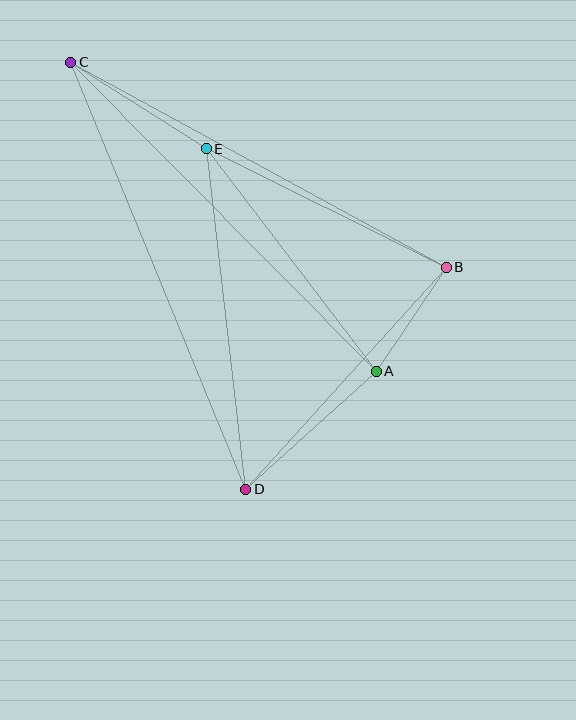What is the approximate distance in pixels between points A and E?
The distance between A and E is approximately 280 pixels.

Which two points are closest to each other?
Points A and B are closest to each other.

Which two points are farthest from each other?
Points C and D are farthest from each other.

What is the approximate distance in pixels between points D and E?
The distance between D and E is approximately 343 pixels.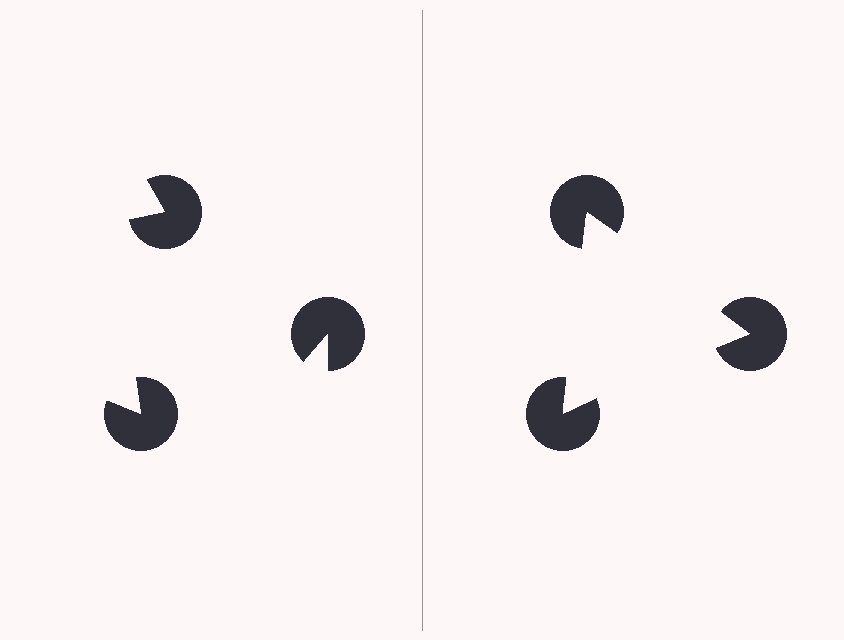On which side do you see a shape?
An illusory triangle appears on the right side. On the left side the wedge cuts are rotated, so no coherent shape forms.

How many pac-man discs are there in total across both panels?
6 — 3 on each side.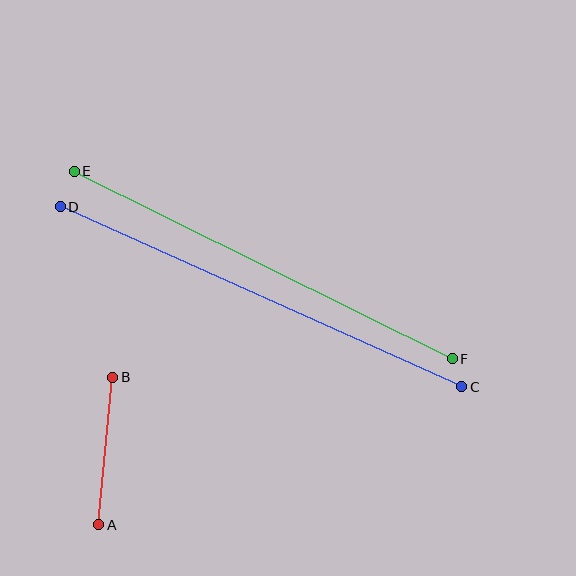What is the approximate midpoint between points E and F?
The midpoint is at approximately (263, 265) pixels.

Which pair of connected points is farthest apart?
Points C and D are farthest apart.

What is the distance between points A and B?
The distance is approximately 148 pixels.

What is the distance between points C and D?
The distance is approximately 440 pixels.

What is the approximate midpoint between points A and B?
The midpoint is at approximately (106, 451) pixels.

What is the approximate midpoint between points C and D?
The midpoint is at approximately (261, 297) pixels.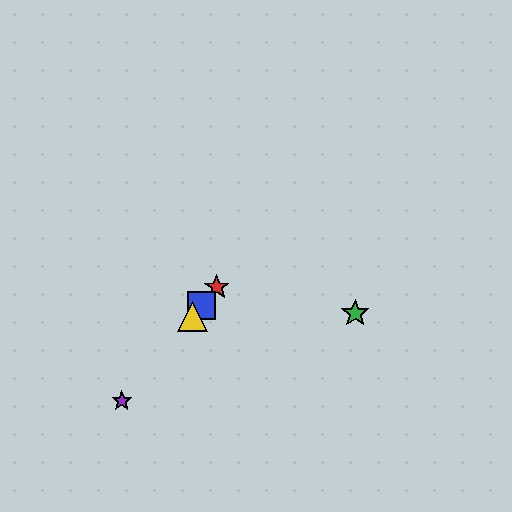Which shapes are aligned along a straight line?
The red star, the blue square, the yellow triangle, the purple star are aligned along a straight line.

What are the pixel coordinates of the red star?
The red star is at (217, 287).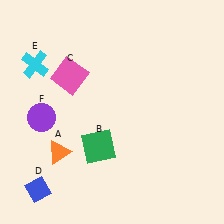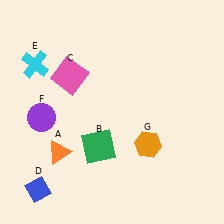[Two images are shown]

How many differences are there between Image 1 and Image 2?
There is 1 difference between the two images.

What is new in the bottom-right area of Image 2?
An orange hexagon (G) was added in the bottom-right area of Image 2.